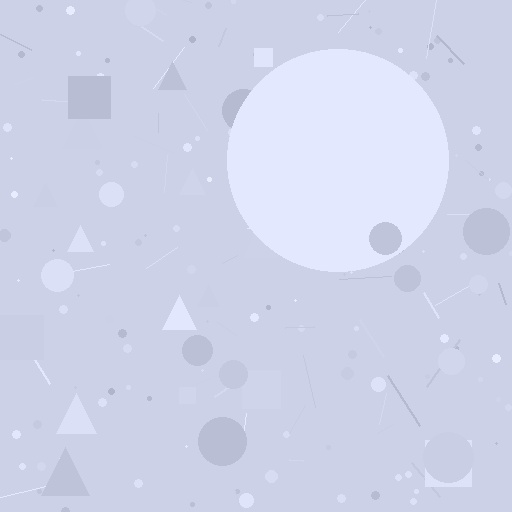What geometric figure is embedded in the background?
A circle is embedded in the background.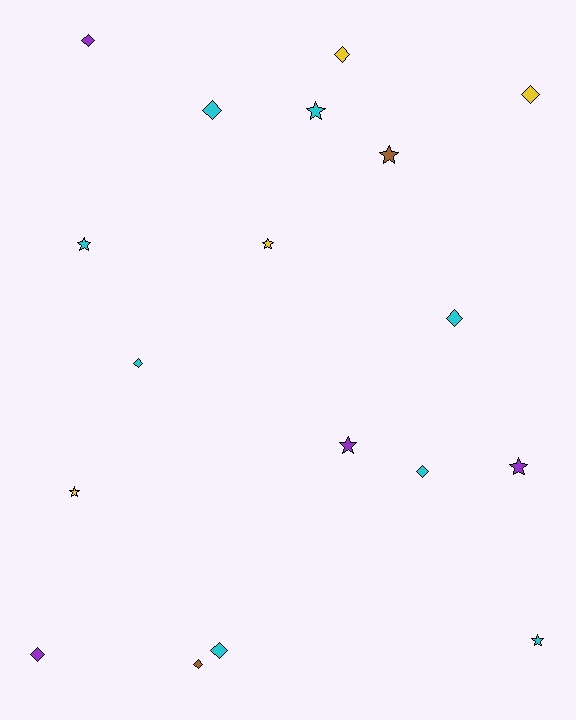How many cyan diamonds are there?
There are 5 cyan diamonds.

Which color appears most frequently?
Cyan, with 8 objects.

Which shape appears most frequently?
Diamond, with 10 objects.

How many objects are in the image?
There are 18 objects.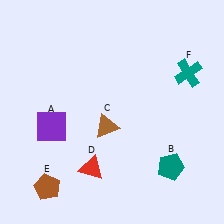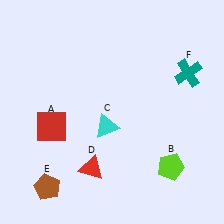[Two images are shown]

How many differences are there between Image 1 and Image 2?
There are 3 differences between the two images.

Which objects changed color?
A changed from purple to red. B changed from teal to lime. C changed from brown to cyan.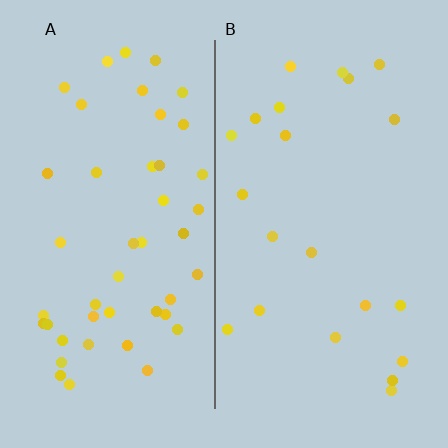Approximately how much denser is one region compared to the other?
Approximately 2.2× — region A over region B.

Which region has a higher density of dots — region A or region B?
A (the left).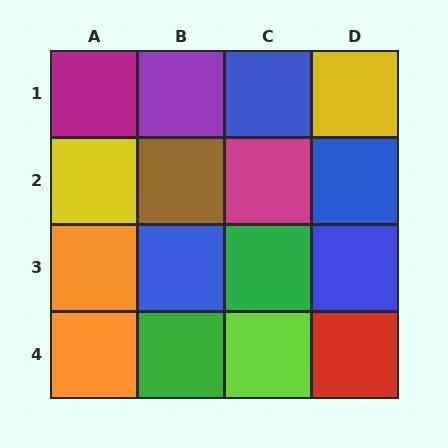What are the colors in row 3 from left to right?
Orange, blue, green, blue.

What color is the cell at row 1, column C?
Blue.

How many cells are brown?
1 cell is brown.